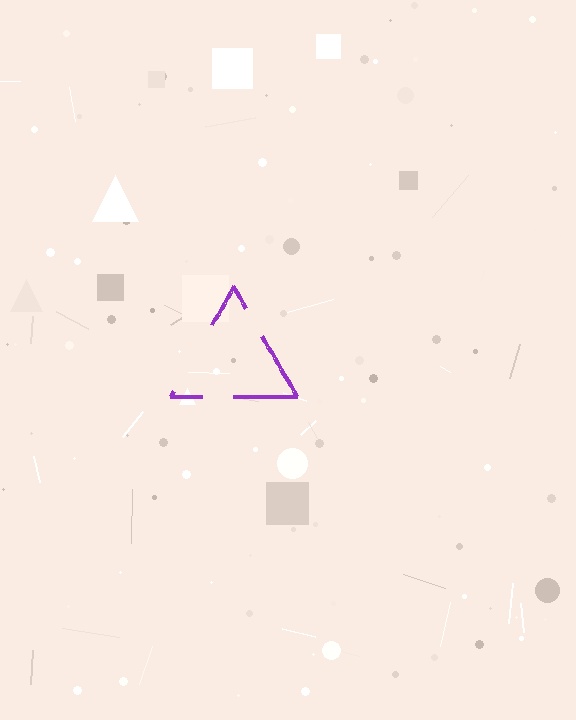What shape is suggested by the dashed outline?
The dashed outline suggests a triangle.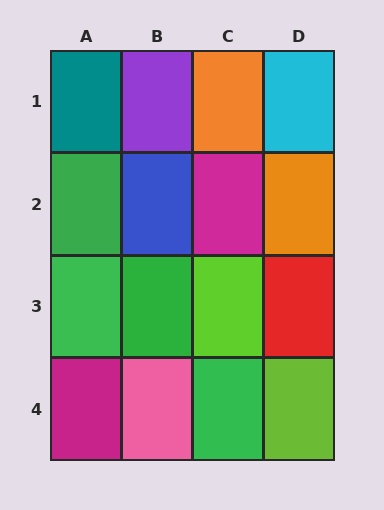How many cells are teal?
1 cell is teal.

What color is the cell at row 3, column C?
Lime.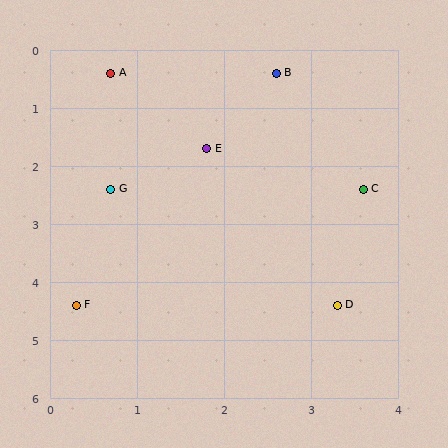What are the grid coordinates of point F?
Point F is at approximately (0.3, 4.4).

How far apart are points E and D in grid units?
Points E and D are about 3.1 grid units apart.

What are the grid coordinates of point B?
Point B is at approximately (2.6, 0.4).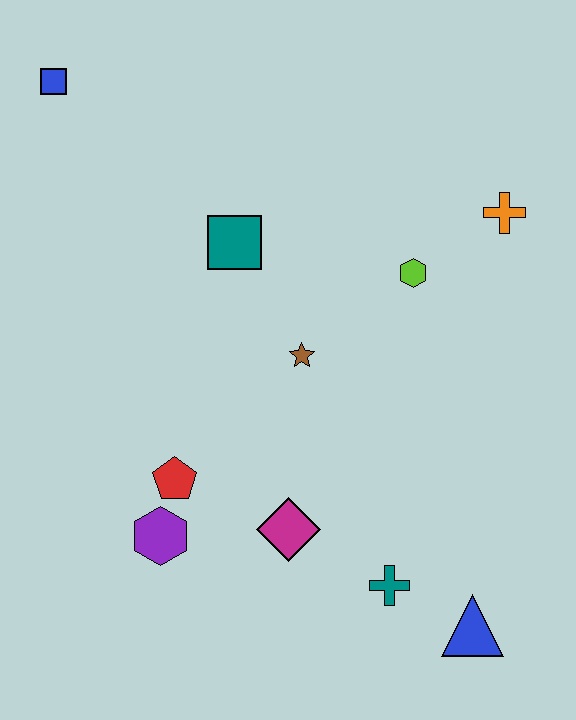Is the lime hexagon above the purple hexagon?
Yes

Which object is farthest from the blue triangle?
The blue square is farthest from the blue triangle.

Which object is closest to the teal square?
The brown star is closest to the teal square.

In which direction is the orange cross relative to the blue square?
The orange cross is to the right of the blue square.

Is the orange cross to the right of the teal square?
Yes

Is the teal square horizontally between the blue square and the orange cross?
Yes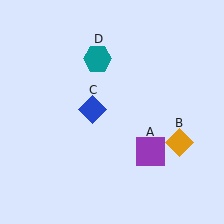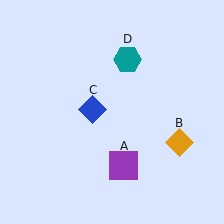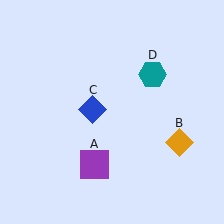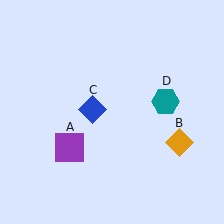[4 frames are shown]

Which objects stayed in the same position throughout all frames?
Orange diamond (object B) and blue diamond (object C) remained stationary.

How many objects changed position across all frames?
2 objects changed position: purple square (object A), teal hexagon (object D).